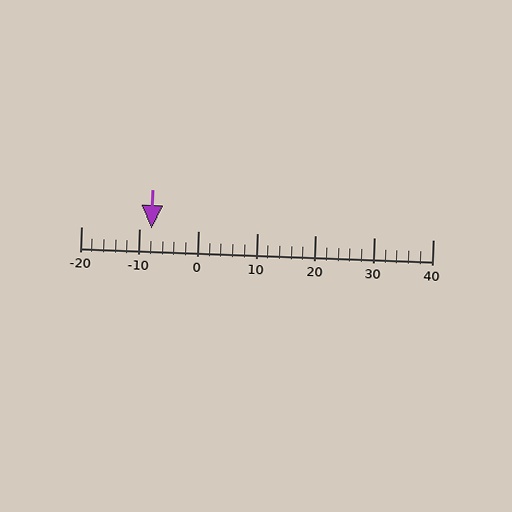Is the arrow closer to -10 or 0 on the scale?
The arrow is closer to -10.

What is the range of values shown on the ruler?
The ruler shows values from -20 to 40.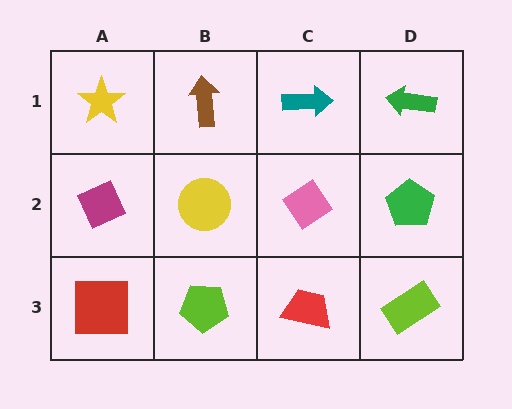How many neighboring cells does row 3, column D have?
2.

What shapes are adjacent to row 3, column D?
A green pentagon (row 2, column D), a red trapezoid (row 3, column C).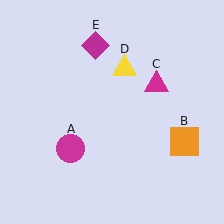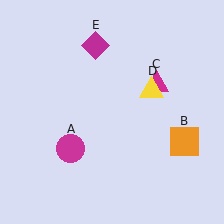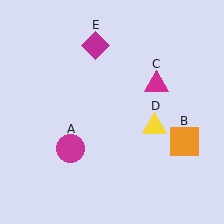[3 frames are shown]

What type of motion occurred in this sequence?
The yellow triangle (object D) rotated clockwise around the center of the scene.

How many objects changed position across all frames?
1 object changed position: yellow triangle (object D).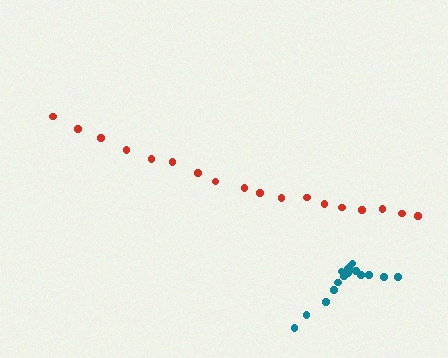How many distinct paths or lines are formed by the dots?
There are 2 distinct paths.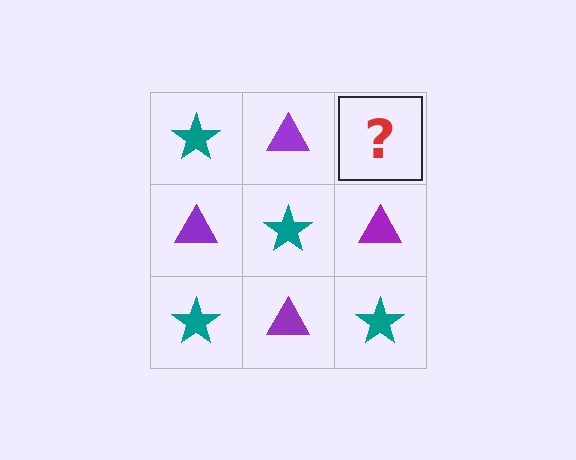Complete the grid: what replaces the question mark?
The question mark should be replaced with a teal star.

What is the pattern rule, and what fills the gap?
The rule is that it alternates teal star and purple triangle in a checkerboard pattern. The gap should be filled with a teal star.